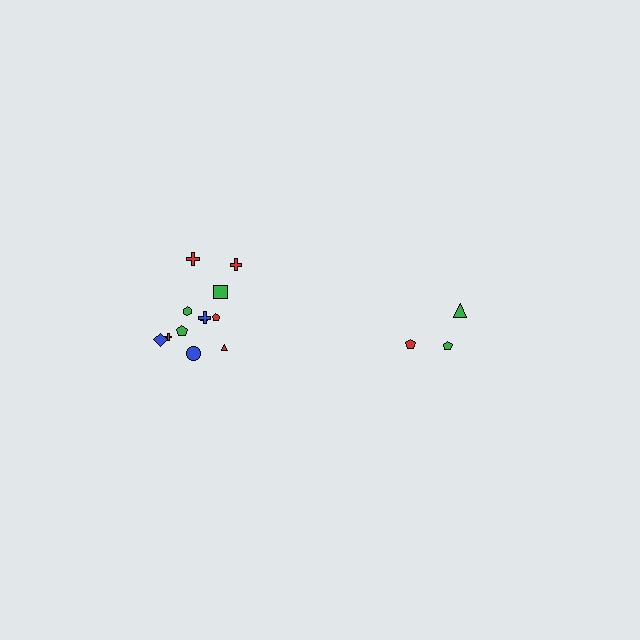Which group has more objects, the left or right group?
The left group.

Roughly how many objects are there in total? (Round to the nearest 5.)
Roughly 15 objects in total.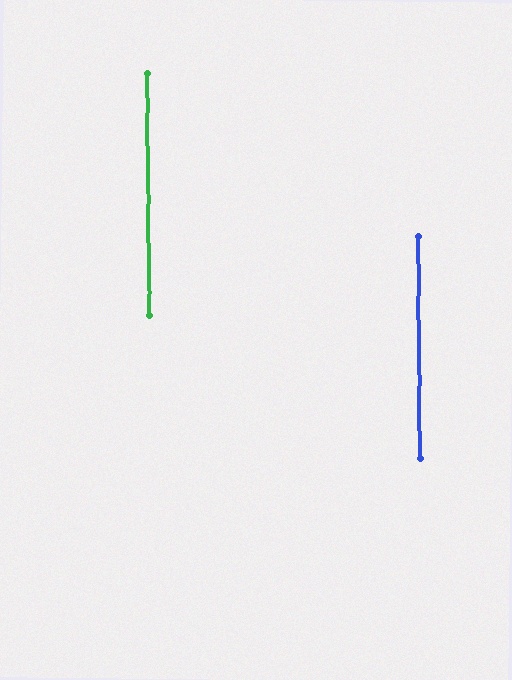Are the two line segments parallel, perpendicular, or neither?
Parallel — their directions differ by only 0.3°.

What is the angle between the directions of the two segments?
Approximately 0 degrees.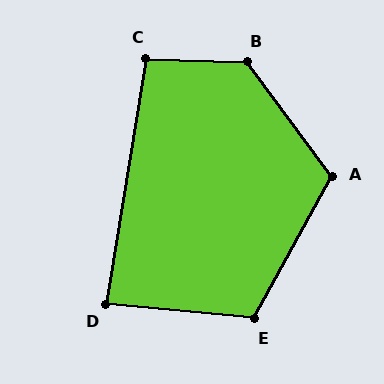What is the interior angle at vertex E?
Approximately 113 degrees (obtuse).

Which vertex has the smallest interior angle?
D, at approximately 87 degrees.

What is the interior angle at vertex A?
Approximately 115 degrees (obtuse).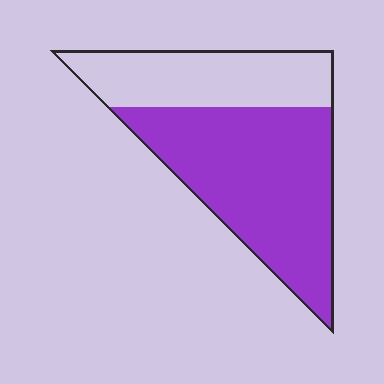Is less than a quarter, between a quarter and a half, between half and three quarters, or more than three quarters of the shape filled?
Between half and three quarters.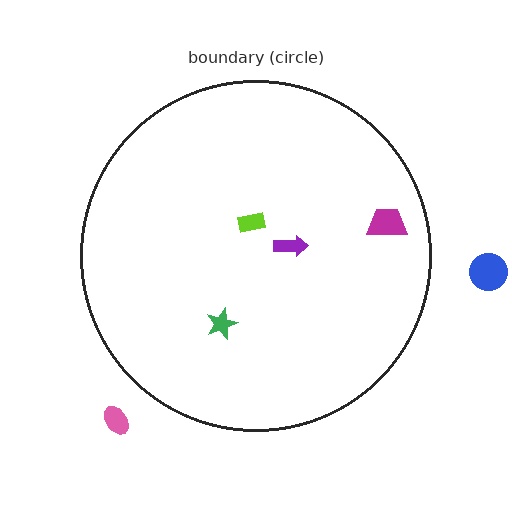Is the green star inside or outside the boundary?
Inside.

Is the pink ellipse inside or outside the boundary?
Outside.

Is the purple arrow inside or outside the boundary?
Inside.